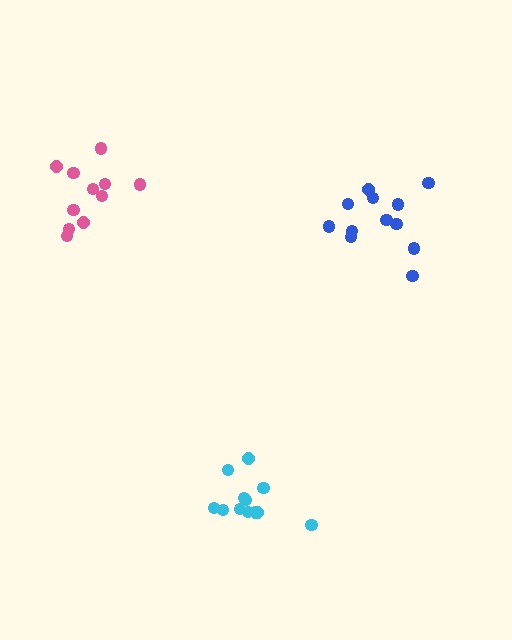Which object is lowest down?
The cyan cluster is bottommost.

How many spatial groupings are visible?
There are 3 spatial groupings.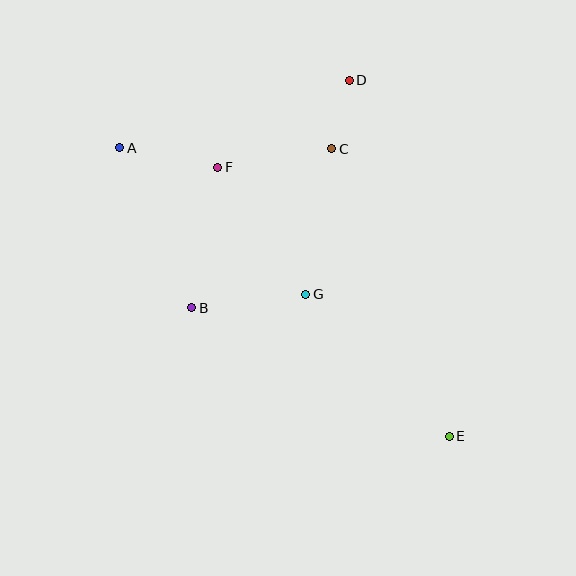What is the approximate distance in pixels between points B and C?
The distance between B and C is approximately 212 pixels.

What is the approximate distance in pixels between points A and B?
The distance between A and B is approximately 175 pixels.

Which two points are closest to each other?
Points C and D are closest to each other.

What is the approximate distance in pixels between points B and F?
The distance between B and F is approximately 143 pixels.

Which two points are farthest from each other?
Points A and E are farthest from each other.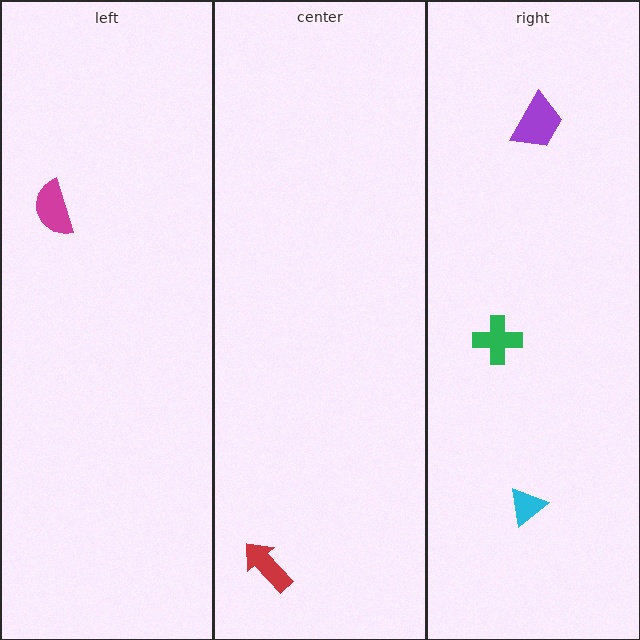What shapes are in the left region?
The magenta semicircle.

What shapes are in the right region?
The green cross, the purple trapezoid, the cyan triangle.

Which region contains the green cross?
The right region.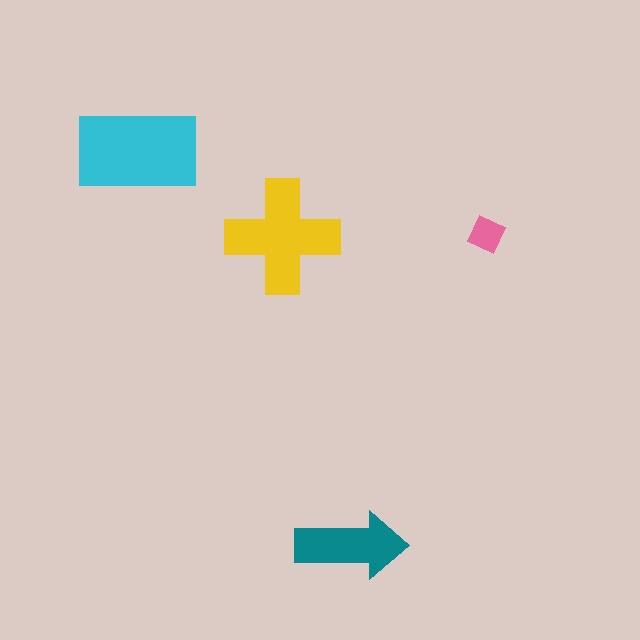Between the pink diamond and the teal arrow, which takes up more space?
The teal arrow.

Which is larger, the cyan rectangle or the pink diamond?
The cyan rectangle.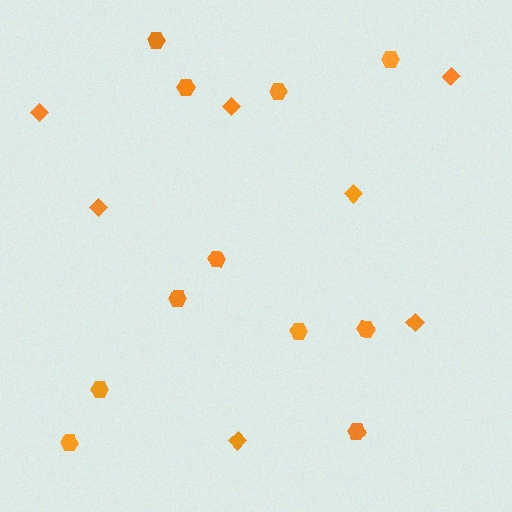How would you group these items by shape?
There are 2 groups: one group of hexagons (11) and one group of diamonds (7).